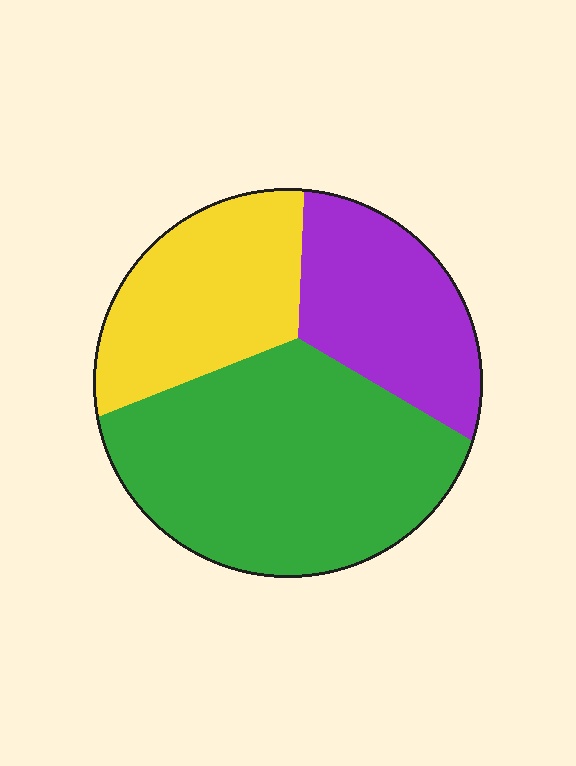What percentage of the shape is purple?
Purple takes up about one quarter (1/4) of the shape.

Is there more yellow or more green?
Green.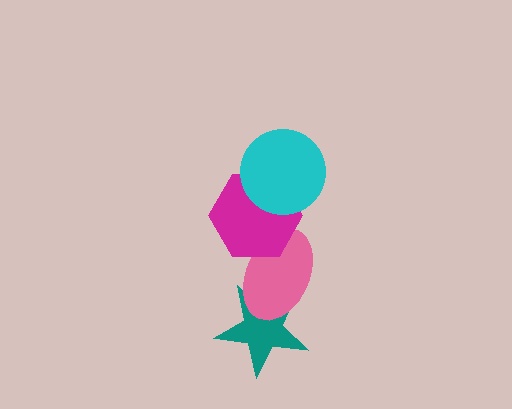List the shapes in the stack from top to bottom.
From top to bottom: the cyan circle, the magenta hexagon, the pink ellipse, the teal star.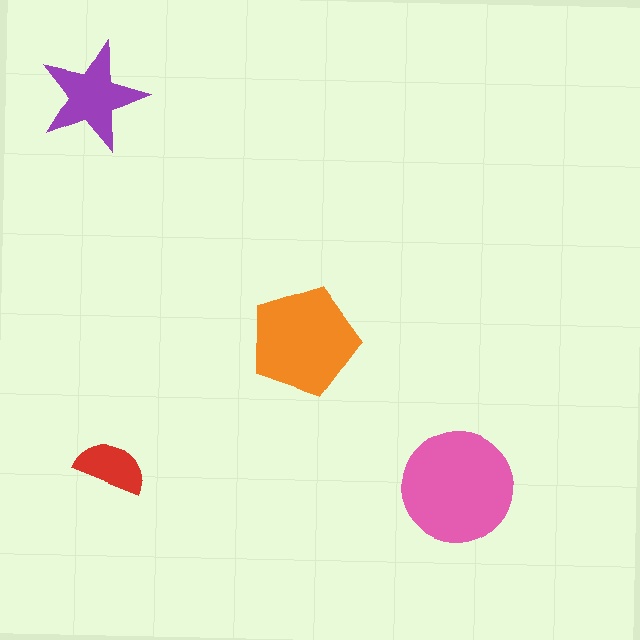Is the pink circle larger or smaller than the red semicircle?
Larger.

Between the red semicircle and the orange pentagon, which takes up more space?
The orange pentagon.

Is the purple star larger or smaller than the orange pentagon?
Smaller.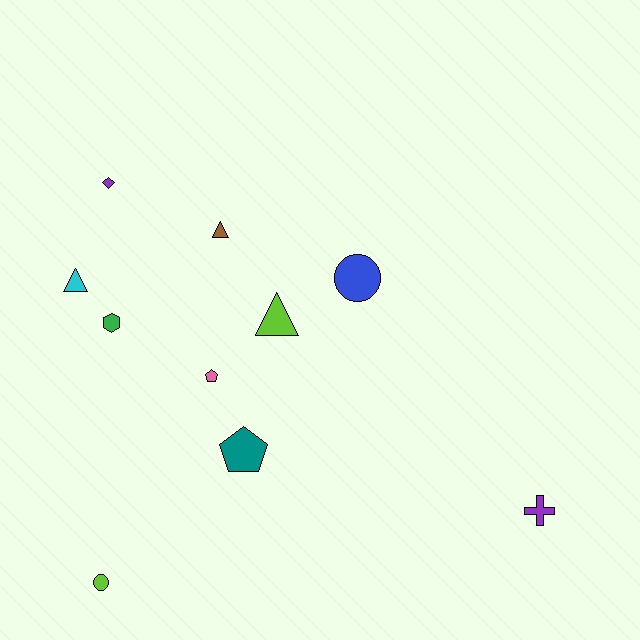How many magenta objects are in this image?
There are no magenta objects.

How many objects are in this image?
There are 10 objects.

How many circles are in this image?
There are 2 circles.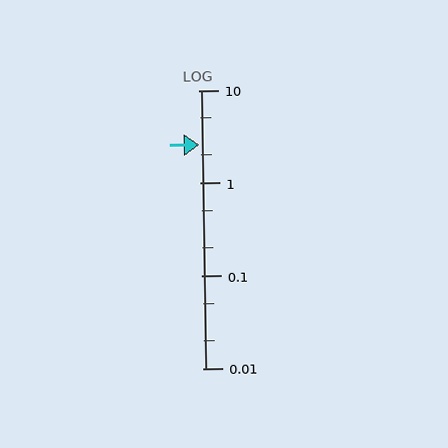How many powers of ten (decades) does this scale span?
The scale spans 3 decades, from 0.01 to 10.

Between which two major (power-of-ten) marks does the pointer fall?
The pointer is between 1 and 10.